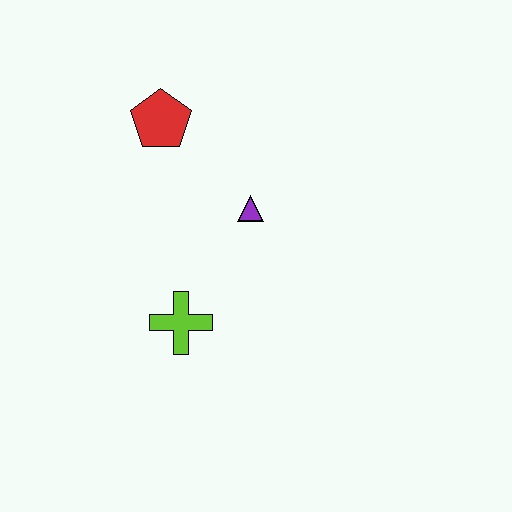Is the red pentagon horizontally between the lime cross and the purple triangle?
No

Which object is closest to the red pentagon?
The purple triangle is closest to the red pentagon.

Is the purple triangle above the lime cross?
Yes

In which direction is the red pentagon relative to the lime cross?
The red pentagon is above the lime cross.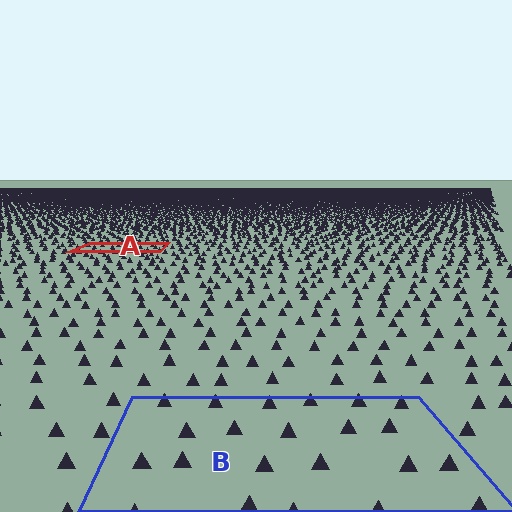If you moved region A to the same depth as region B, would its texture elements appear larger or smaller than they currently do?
They would appear larger. At a closer depth, the same texture elements are projected at a bigger on-screen size.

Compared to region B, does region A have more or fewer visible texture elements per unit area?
Region A has more texture elements per unit area — they are packed more densely because it is farther away.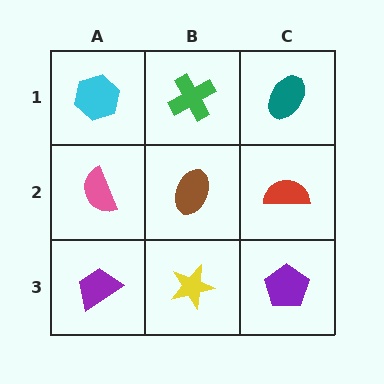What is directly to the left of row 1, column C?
A green cross.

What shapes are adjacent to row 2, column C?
A teal ellipse (row 1, column C), a purple pentagon (row 3, column C), a brown ellipse (row 2, column B).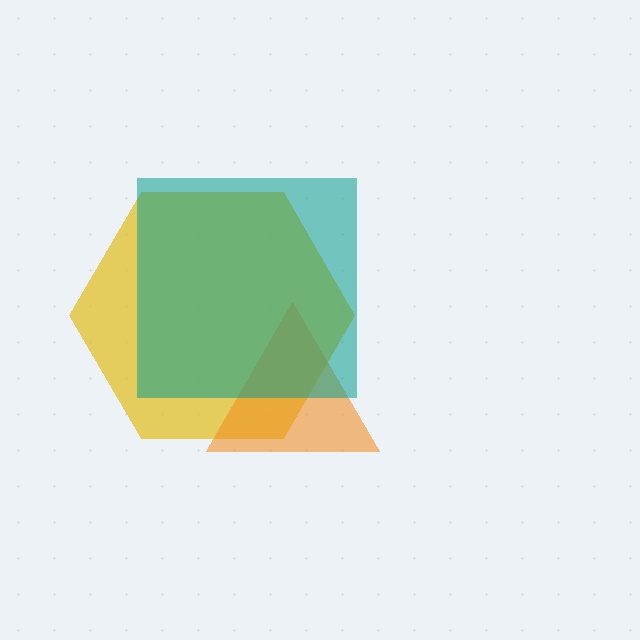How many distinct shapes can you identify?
There are 3 distinct shapes: a yellow hexagon, an orange triangle, a teal square.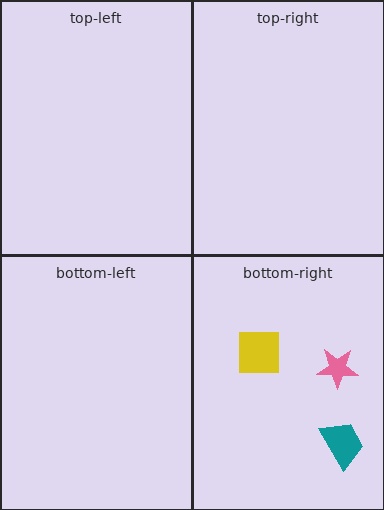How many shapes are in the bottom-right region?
3.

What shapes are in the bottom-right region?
The teal trapezoid, the pink star, the yellow square.